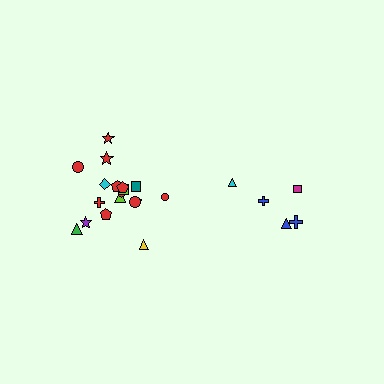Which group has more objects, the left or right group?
The left group.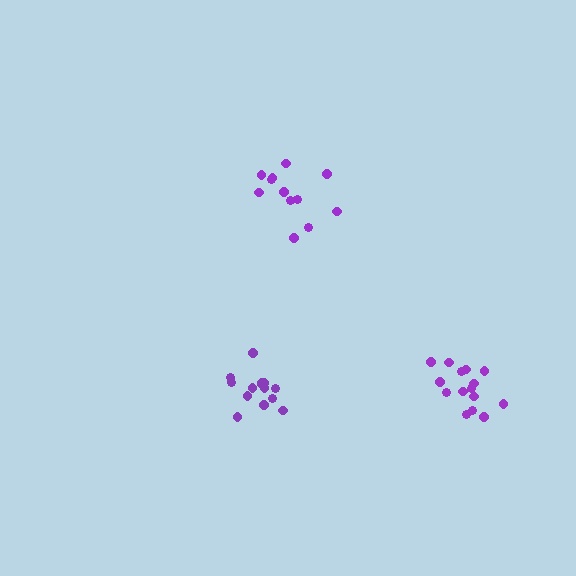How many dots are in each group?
Group 1: 14 dots, Group 2: 12 dots, Group 3: 15 dots (41 total).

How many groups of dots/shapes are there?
There are 3 groups.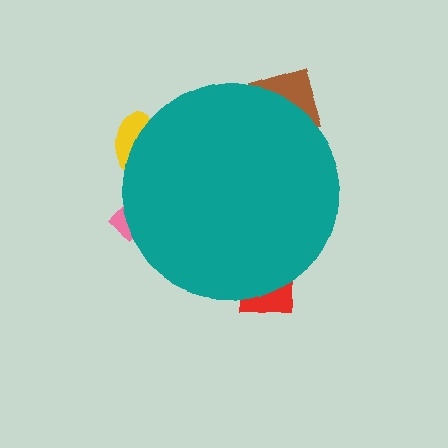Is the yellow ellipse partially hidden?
Yes, the yellow ellipse is partially hidden behind the teal circle.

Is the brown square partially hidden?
Yes, the brown square is partially hidden behind the teal circle.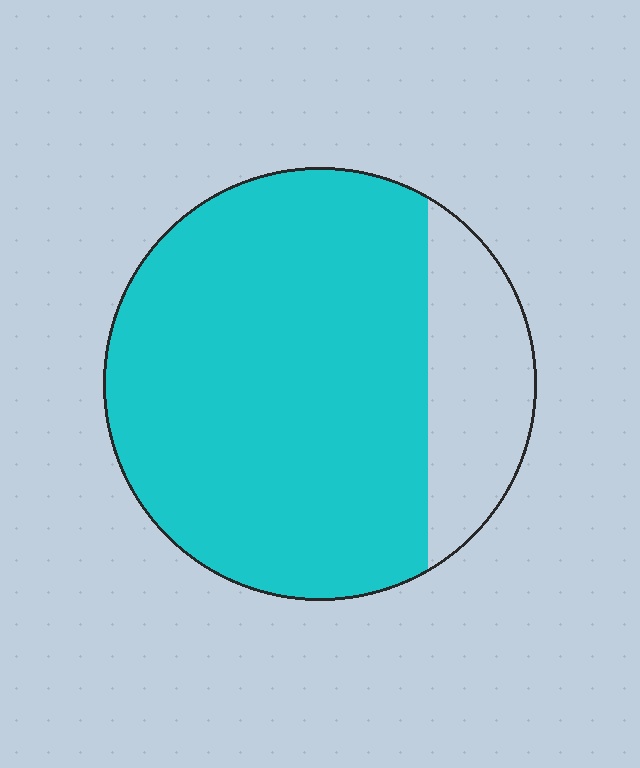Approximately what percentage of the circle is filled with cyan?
Approximately 80%.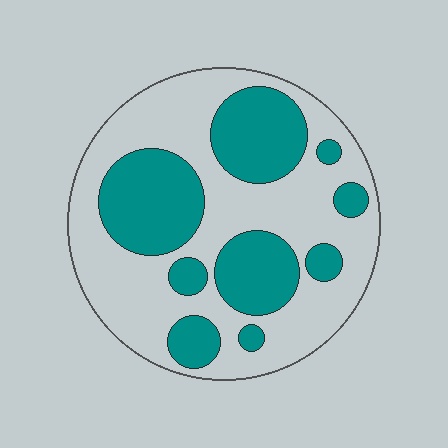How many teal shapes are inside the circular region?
9.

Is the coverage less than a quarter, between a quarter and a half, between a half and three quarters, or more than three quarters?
Between a quarter and a half.